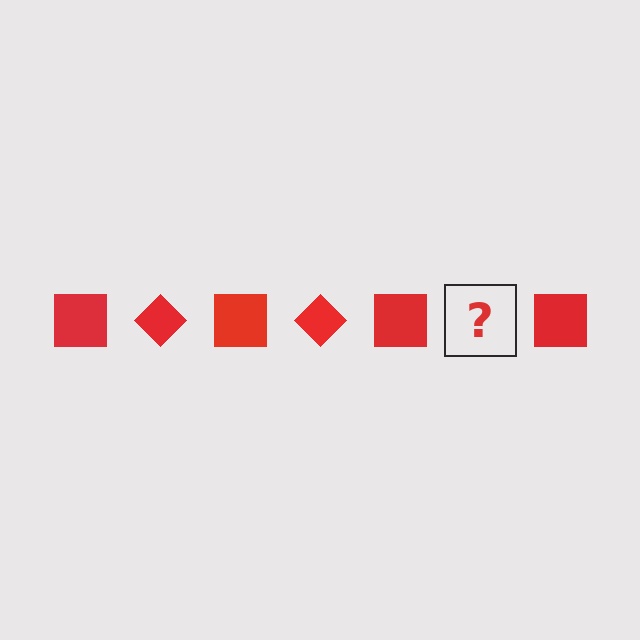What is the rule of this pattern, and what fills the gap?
The rule is that the pattern cycles through square, diamond shapes in red. The gap should be filled with a red diamond.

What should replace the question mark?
The question mark should be replaced with a red diamond.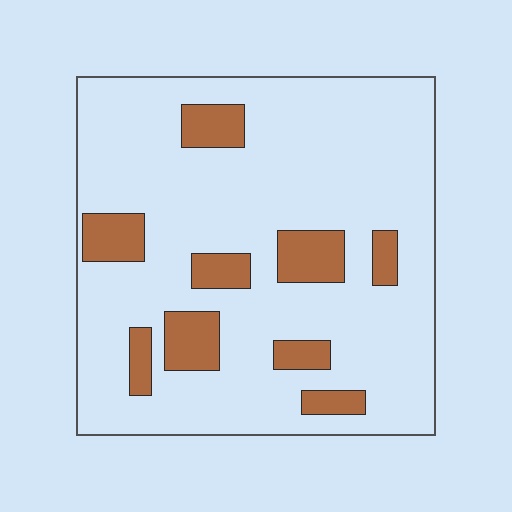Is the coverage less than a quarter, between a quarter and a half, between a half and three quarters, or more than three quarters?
Less than a quarter.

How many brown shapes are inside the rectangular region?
9.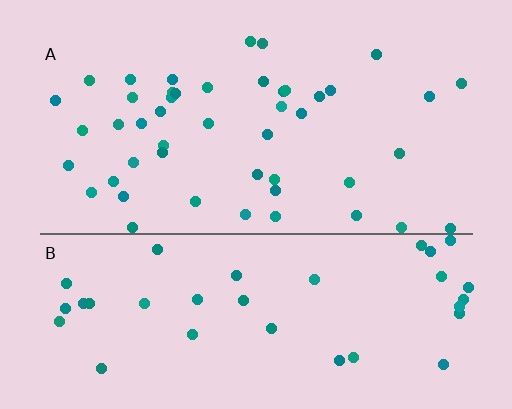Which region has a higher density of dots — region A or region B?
A (the top).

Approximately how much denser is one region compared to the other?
Approximately 1.3× — region A over region B.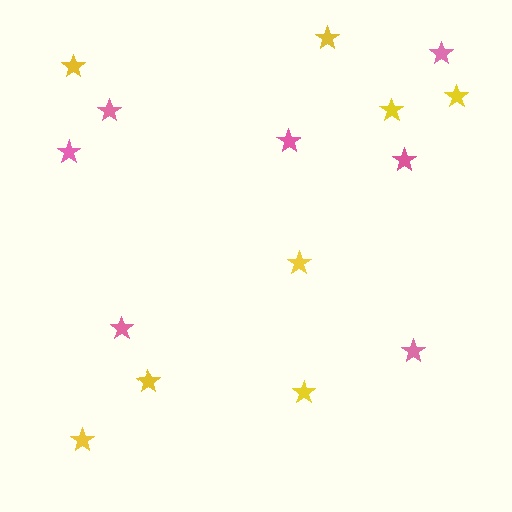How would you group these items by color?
There are 2 groups: one group of yellow stars (8) and one group of pink stars (7).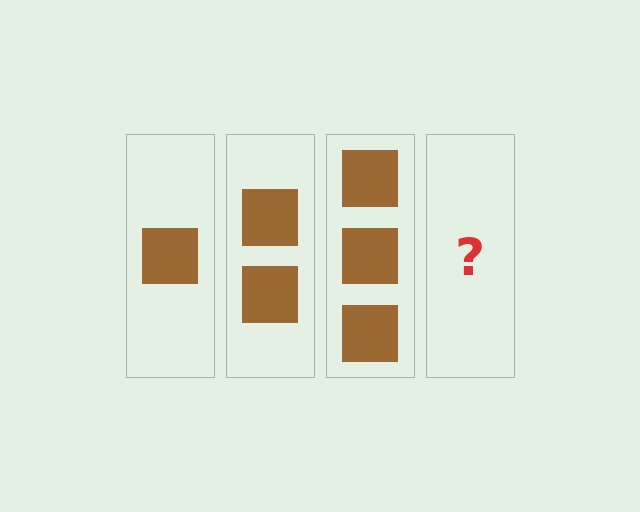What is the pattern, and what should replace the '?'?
The pattern is that each step adds one more square. The '?' should be 4 squares.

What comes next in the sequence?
The next element should be 4 squares.